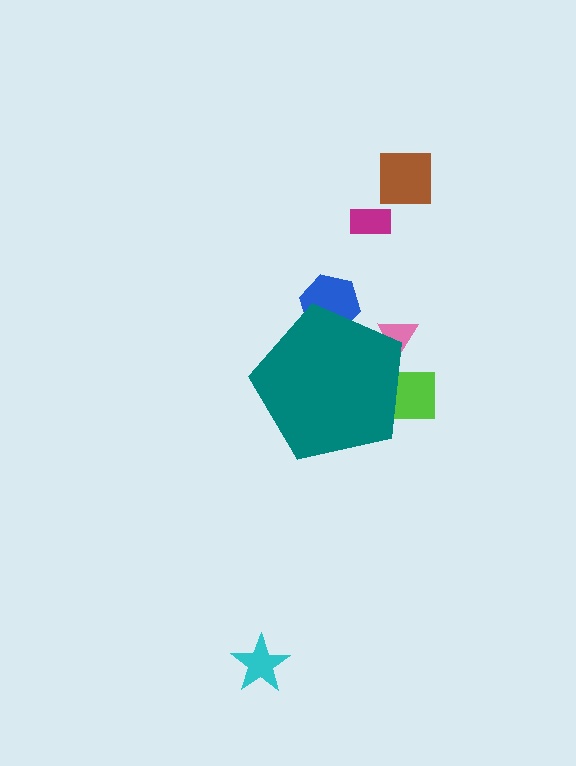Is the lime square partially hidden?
Yes, the lime square is partially hidden behind the teal pentagon.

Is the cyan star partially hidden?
No, the cyan star is fully visible.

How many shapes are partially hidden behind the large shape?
3 shapes are partially hidden.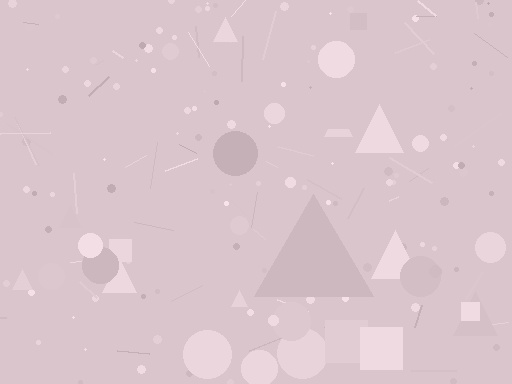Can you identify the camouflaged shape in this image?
The camouflaged shape is a triangle.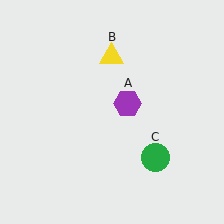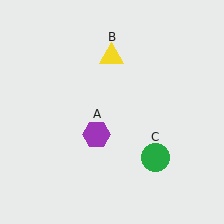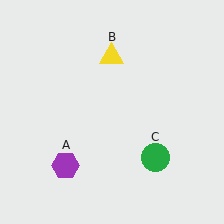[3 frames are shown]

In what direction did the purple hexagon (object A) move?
The purple hexagon (object A) moved down and to the left.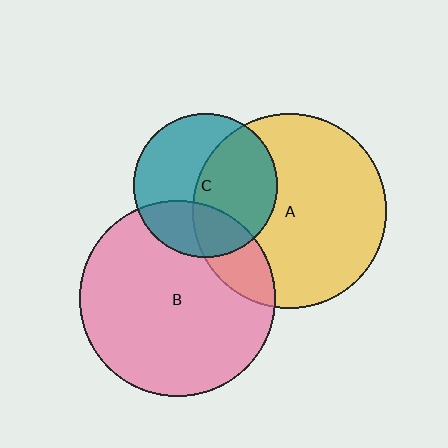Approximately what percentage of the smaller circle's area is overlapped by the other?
Approximately 50%.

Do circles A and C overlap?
Yes.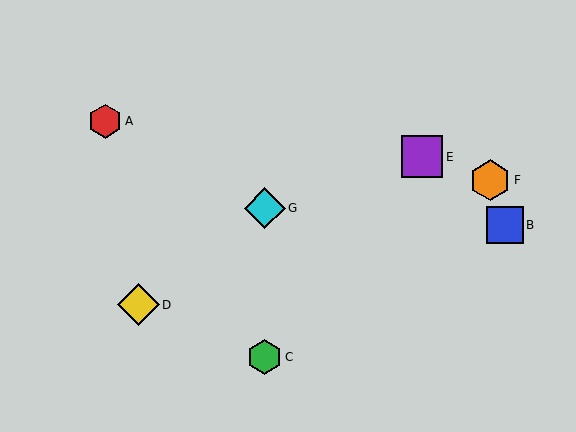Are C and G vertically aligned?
Yes, both are at x≈265.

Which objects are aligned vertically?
Objects C, G are aligned vertically.